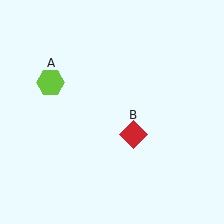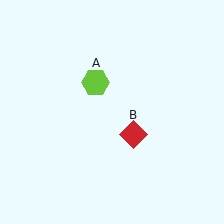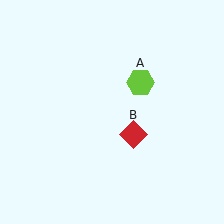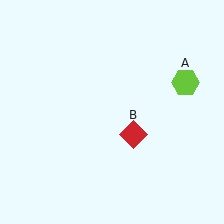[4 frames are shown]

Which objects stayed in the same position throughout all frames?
Red diamond (object B) remained stationary.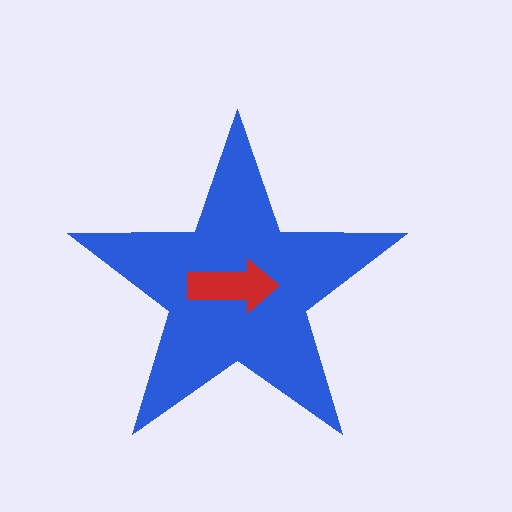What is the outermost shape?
The blue star.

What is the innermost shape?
The red arrow.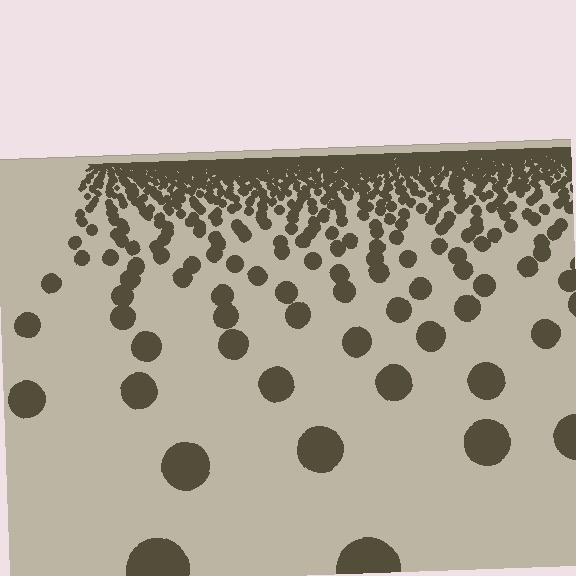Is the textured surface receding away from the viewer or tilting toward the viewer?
The surface is receding away from the viewer. Texture elements get smaller and denser toward the top.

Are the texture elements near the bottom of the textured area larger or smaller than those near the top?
Larger. Near the bottom, elements are closer to the viewer and appear at a bigger on-screen size.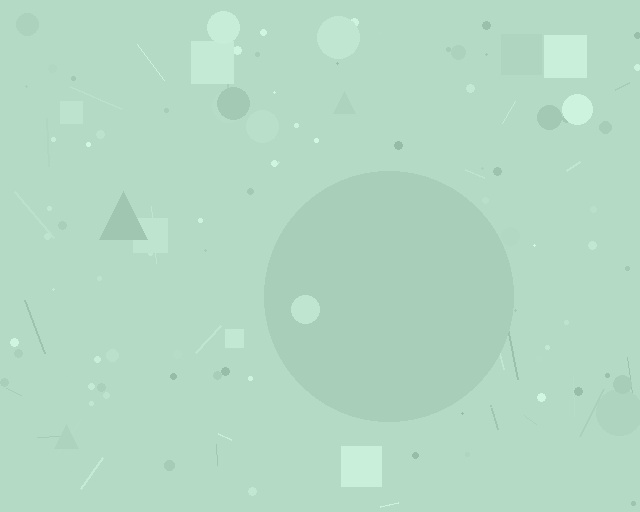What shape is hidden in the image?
A circle is hidden in the image.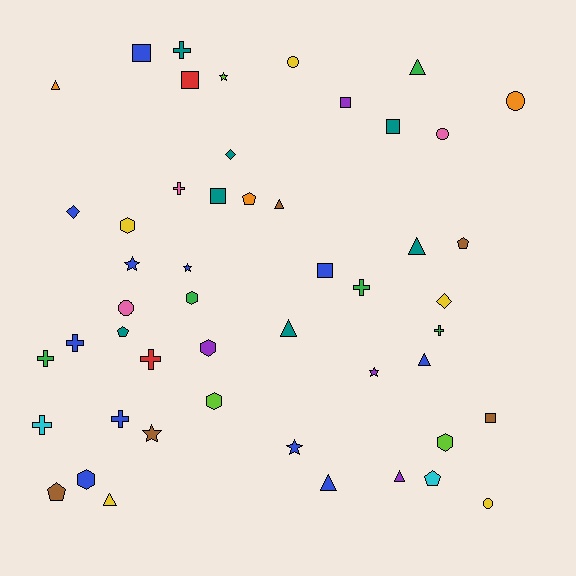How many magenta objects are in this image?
There are no magenta objects.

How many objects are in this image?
There are 50 objects.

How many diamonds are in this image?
There are 3 diamonds.